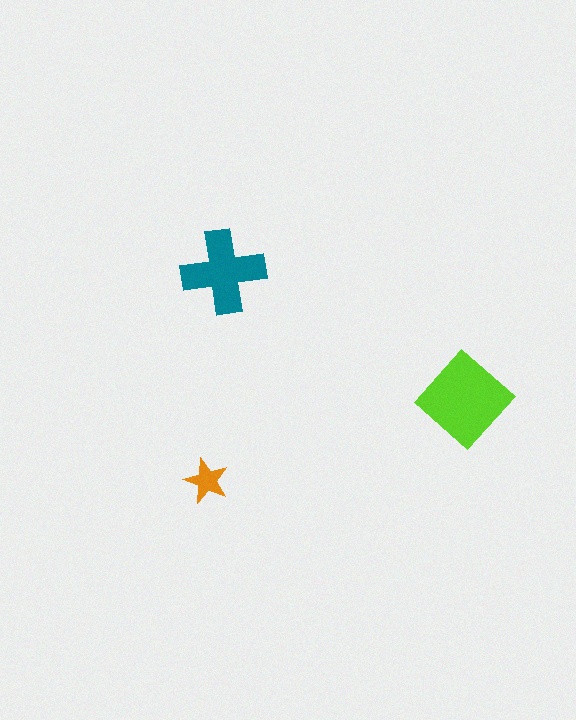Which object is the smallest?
The orange star.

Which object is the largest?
The lime diamond.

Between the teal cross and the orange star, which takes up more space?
The teal cross.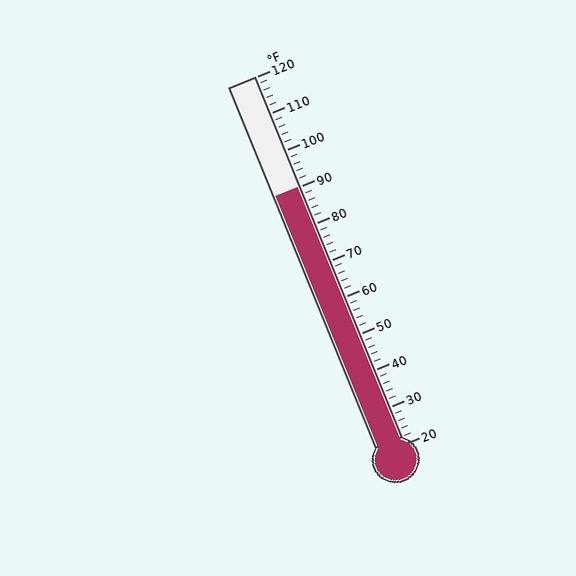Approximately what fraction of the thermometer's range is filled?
The thermometer is filled to approximately 70% of its range.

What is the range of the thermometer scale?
The thermometer scale ranges from 20°F to 120°F.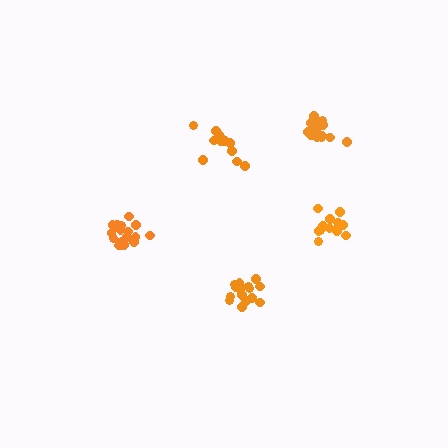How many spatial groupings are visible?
There are 5 spatial groupings.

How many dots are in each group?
Group 1: 14 dots, Group 2: 14 dots, Group 3: 18 dots, Group 4: 19 dots, Group 5: 17 dots (82 total).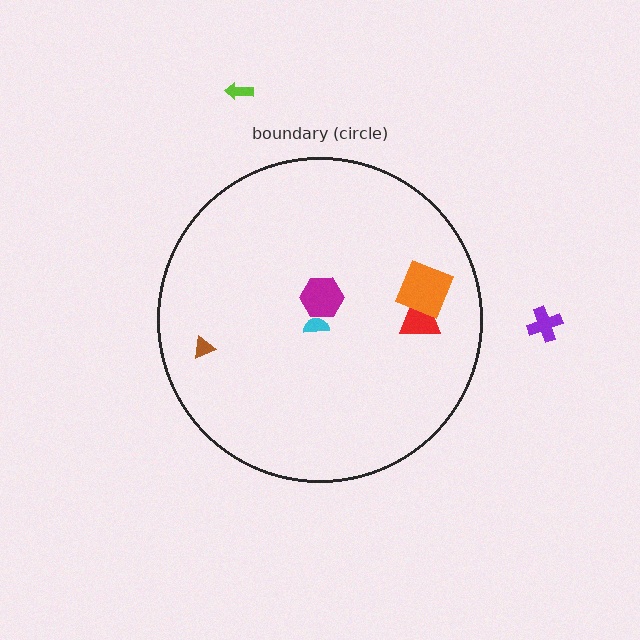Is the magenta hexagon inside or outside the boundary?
Inside.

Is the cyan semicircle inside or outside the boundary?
Inside.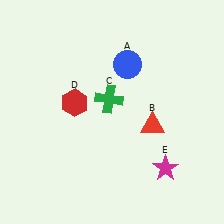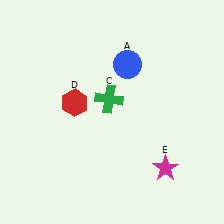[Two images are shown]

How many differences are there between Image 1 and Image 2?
There is 1 difference between the two images.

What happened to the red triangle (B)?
The red triangle (B) was removed in Image 2. It was in the bottom-right area of Image 1.